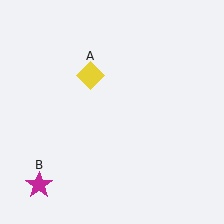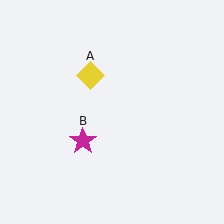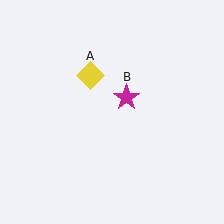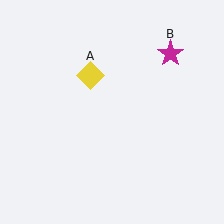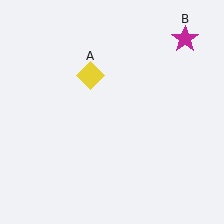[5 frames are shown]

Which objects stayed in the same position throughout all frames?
Yellow diamond (object A) remained stationary.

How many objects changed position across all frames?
1 object changed position: magenta star (object B).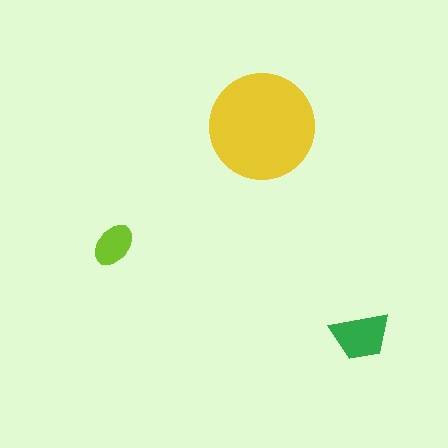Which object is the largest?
The yellow circle.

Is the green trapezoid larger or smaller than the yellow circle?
Smaller.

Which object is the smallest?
The lime ellipse.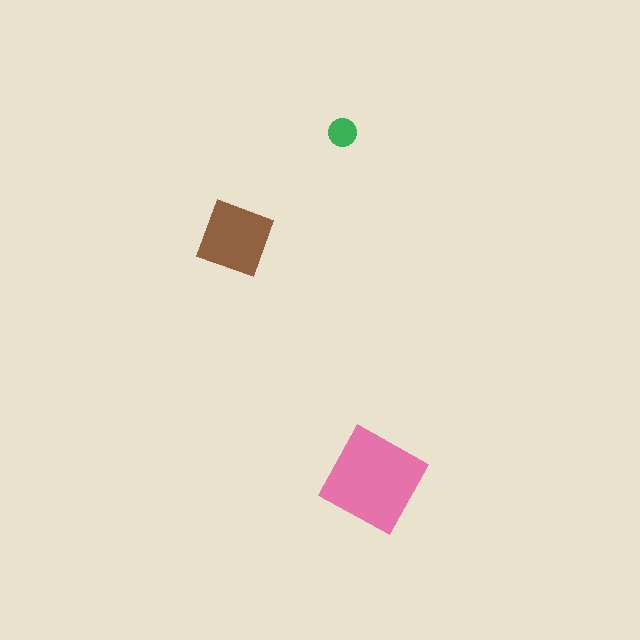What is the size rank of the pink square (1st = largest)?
1st.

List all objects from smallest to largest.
The green circle, the brown diamond, the pink square.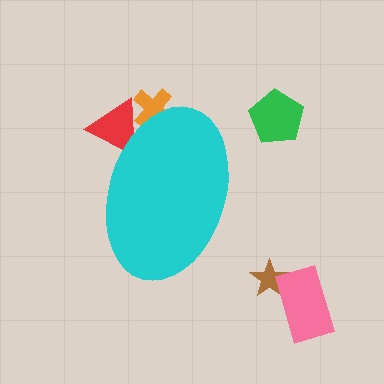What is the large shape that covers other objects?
A cyan ellipse.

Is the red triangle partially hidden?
Yes, the red triangle is partially hidden behind the cyan ellipse.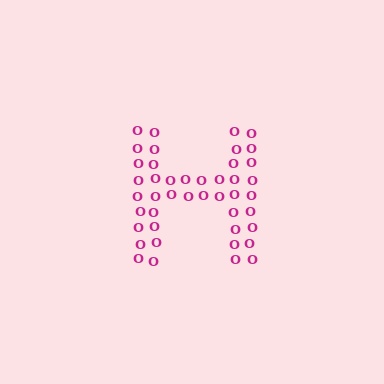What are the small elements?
The small elements are letter O's.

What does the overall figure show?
The overall figure shows the letter H.